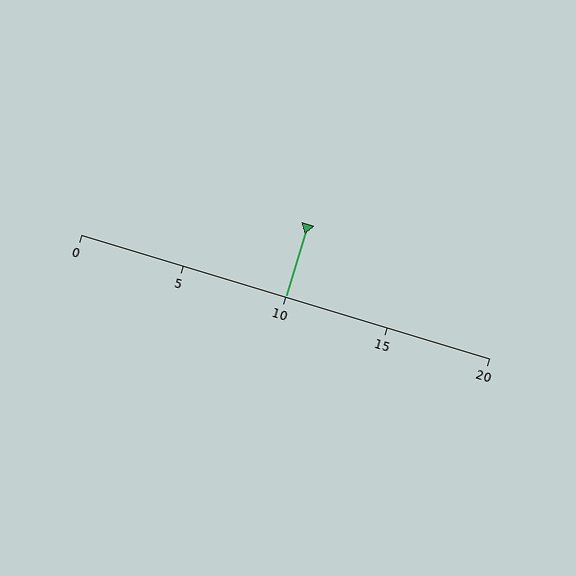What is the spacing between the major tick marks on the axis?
The major ticks are spaced 5 apart.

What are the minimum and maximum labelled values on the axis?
The axis runs from 0 to 20.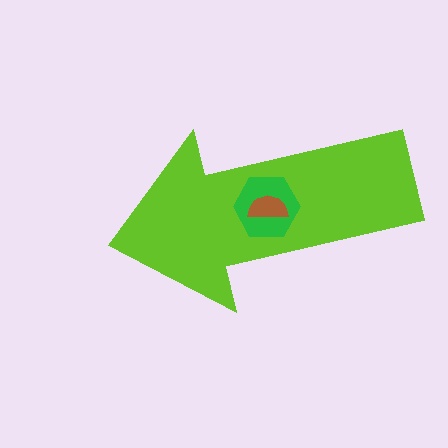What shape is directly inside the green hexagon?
The brown semicircle.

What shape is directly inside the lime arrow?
The green hexagon.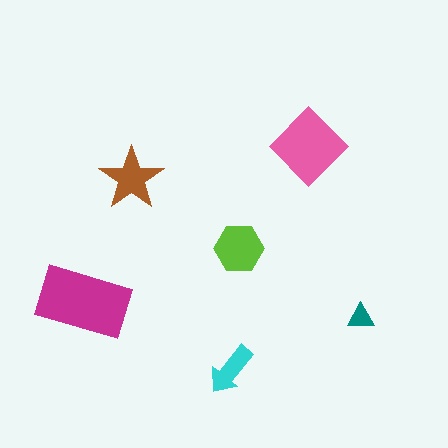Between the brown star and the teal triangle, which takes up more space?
The brown star.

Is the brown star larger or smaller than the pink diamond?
Smaller.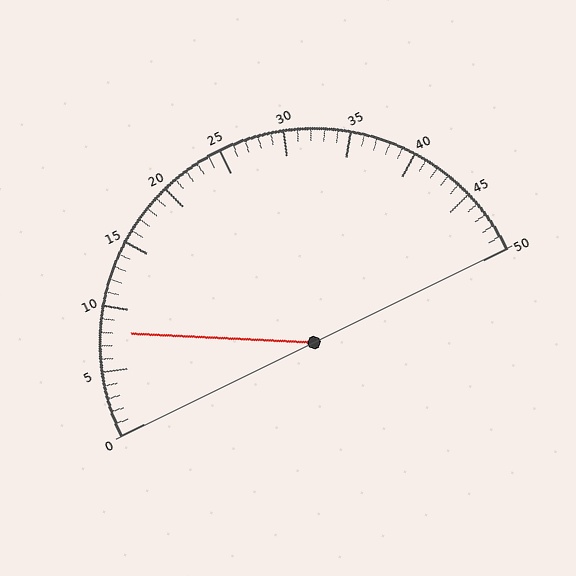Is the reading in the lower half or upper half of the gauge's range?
The reading is in the lower half of the range (0 to 50).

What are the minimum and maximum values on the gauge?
The gauge ranges from 0 to 50.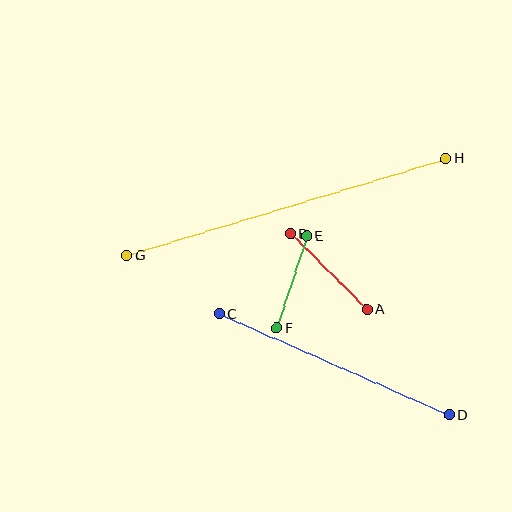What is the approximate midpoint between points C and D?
The midpoint is at approximately (334, 364) pixels.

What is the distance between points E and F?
The distance is approximately 97 pixels.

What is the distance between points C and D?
The distance is approximately 252 pixels.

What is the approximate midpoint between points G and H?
The midpoint is at approximately (286, 207) pixels.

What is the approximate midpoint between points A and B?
The midpoint is at approximately (329, 272) pixels.